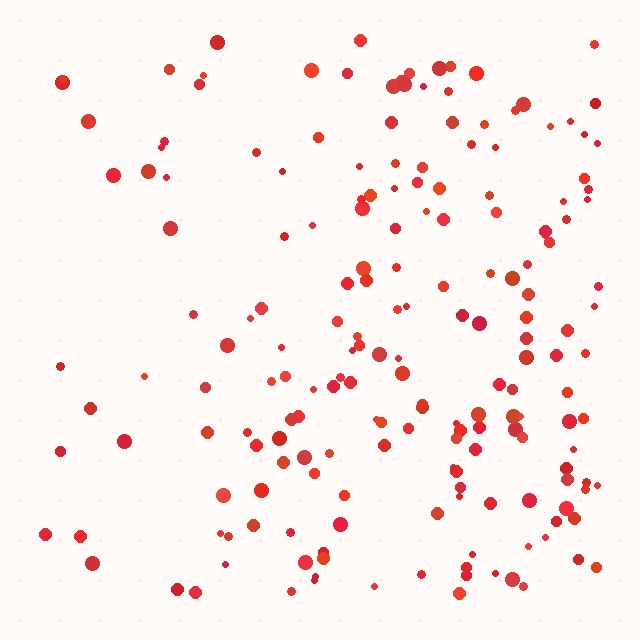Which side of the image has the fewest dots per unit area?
The left.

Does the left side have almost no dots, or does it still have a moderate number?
Still a moderate number, just noticeably fewer than the right.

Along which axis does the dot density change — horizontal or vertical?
Horizontal.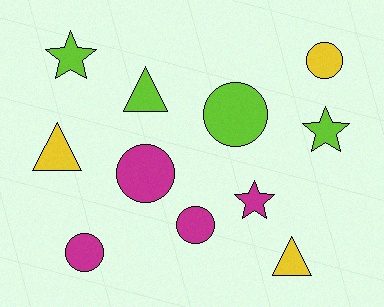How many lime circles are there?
There is 1 lime circle.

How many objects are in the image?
There are 11 objects.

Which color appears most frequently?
Magenta, with 4 objects.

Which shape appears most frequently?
Circle, with 5 objects.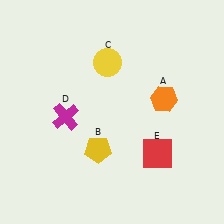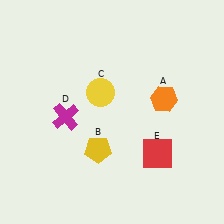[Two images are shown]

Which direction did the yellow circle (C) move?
The yellow circle (C) moved down.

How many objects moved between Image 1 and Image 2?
1 object moved between the two images.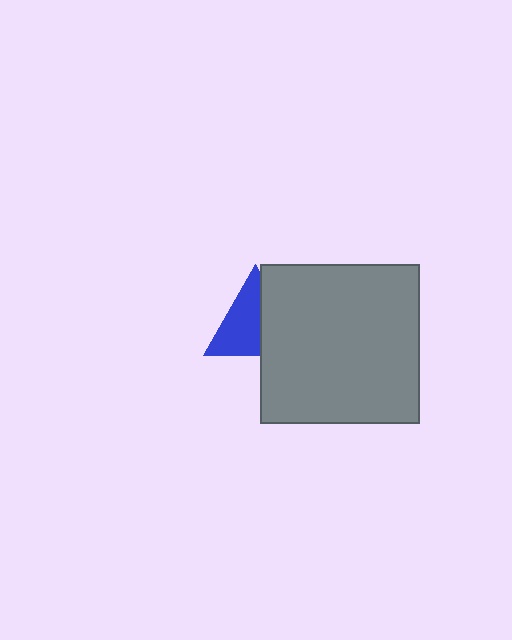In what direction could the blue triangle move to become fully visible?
The blue triangle could move left. That would shift it out from behind the gray square entirely.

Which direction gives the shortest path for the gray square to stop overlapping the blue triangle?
Moving right gives the shortest separation.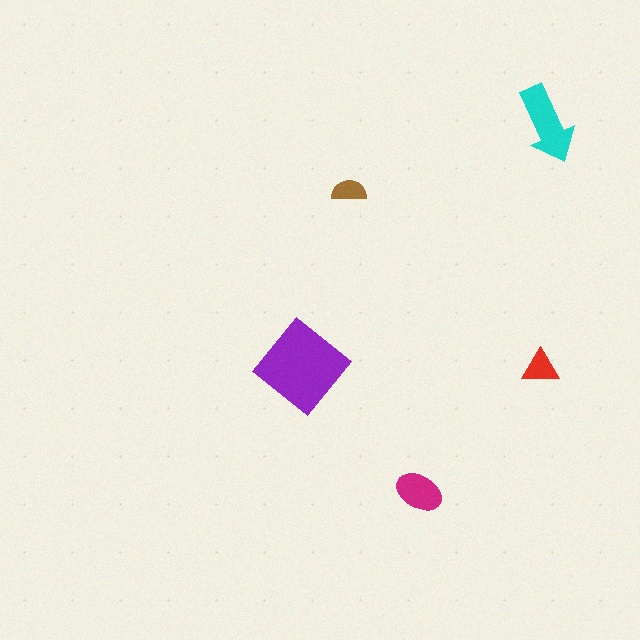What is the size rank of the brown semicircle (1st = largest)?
5th.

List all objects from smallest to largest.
The brown semicircle, the red triangle, the magenta ellipse, the cyan arrow, the purple diamond.